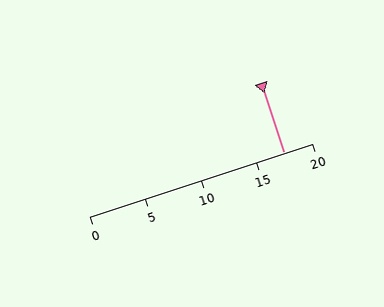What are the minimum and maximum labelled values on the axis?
The axis runs from 0 to 20.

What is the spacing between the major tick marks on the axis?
The major ticks are spaced 5 apart.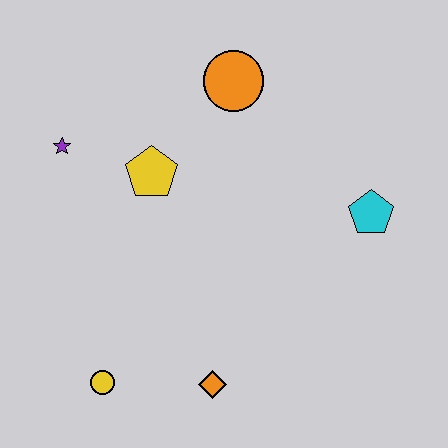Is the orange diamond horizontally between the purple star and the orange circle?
Yes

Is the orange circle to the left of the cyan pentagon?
Yes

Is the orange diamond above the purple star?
No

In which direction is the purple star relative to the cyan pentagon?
The purple star is to the left of the cyan pentagon.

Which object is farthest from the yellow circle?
The orange circle is farthest from the yellow circle.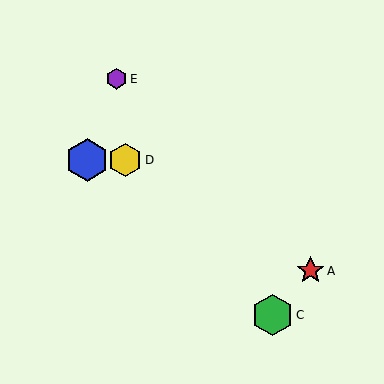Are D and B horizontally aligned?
Yes, both are at y≈160.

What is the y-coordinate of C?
Object C is at y≈315.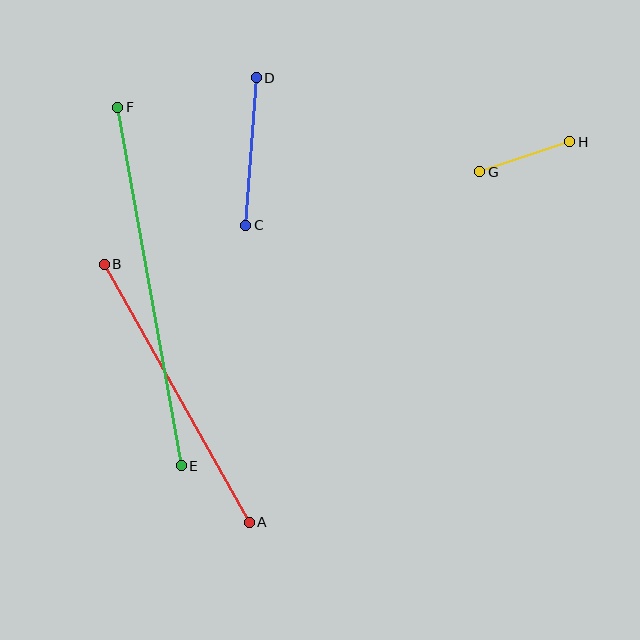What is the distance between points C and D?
The distance is approximately 148 pixels.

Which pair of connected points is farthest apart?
Points E and F are farthest apart.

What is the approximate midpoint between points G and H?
The midpoint is at approximately (525, 157) pixels.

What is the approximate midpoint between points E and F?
The midpoint is at approximately (149, 286) pixels.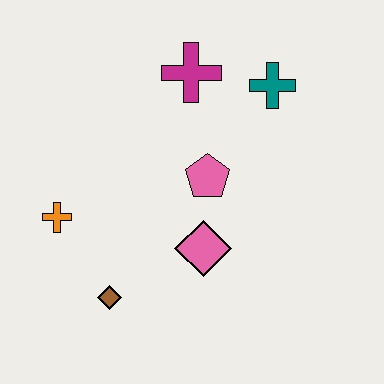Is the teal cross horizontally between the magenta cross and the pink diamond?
No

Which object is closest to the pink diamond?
The pink pentagon is closest to the pink diamond.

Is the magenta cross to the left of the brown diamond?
No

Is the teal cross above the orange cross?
Yes